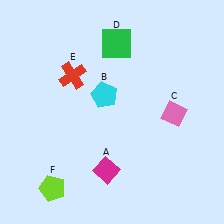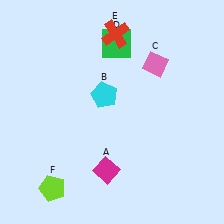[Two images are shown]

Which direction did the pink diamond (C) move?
The pink diamond (C) moved up.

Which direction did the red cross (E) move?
The red cross (E) moved right.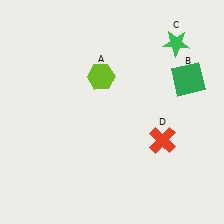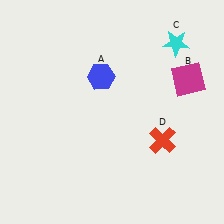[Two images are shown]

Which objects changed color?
A changed from lime to blue. B changed from green to magenta. C changed from green to cyan.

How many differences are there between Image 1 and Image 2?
There are 3 differences between the two images.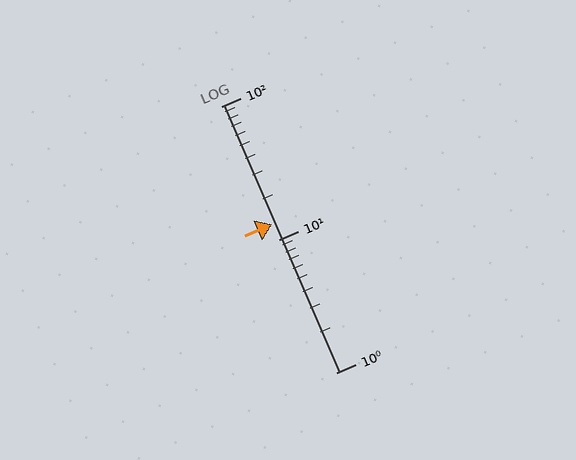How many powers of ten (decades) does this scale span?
The scale spans 2 decades, from 1 to 100.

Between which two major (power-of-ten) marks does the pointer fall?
The pointer is between 10 and 100.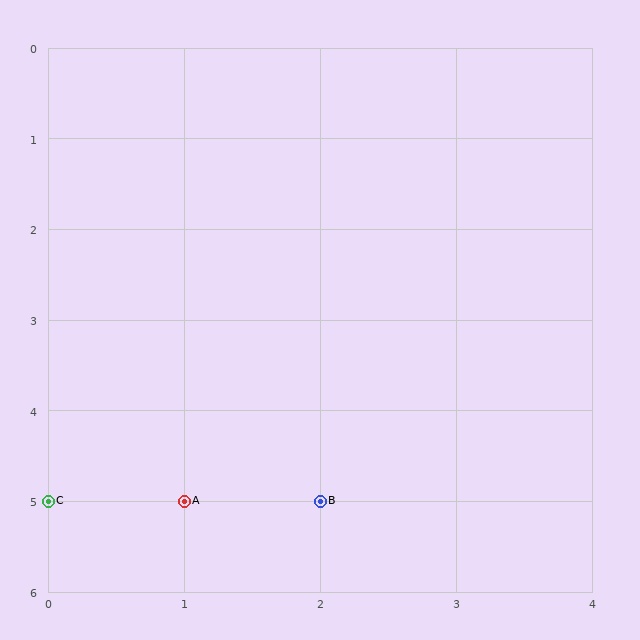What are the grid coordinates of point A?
Point A is at grid coordinates (1, 5).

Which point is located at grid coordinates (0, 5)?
Point C is at (0, 5).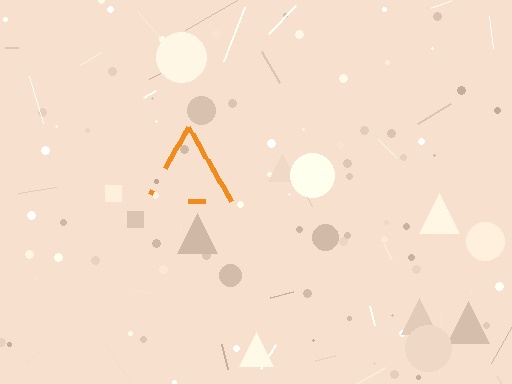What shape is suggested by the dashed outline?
The dashed outline suggests a triangle.